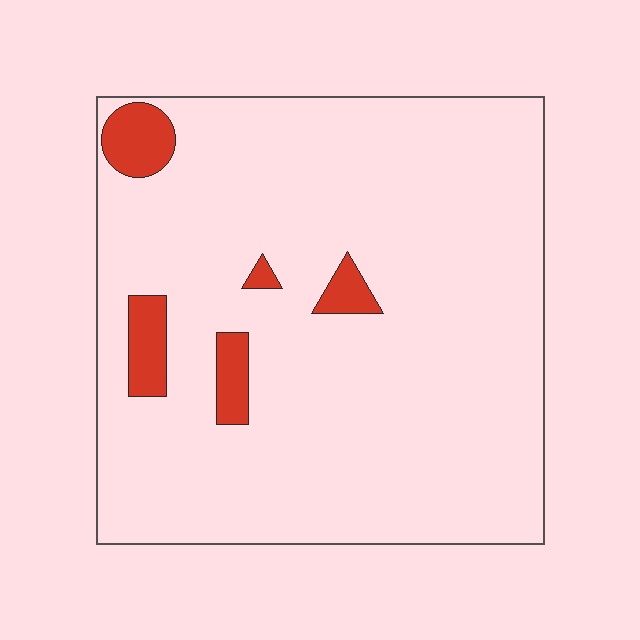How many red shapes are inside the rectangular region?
5.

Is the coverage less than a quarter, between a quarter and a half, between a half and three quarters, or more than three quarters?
Less than a quarter.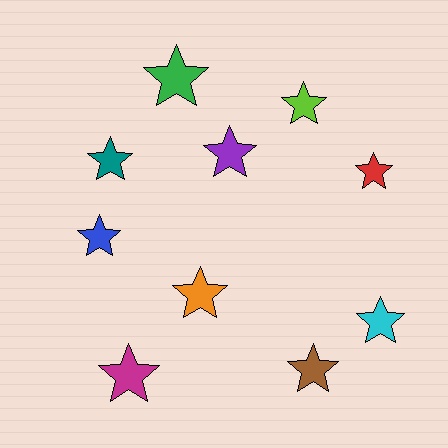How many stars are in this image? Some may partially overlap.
There are 10 stars.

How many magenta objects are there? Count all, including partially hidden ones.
There is 1 magenta object.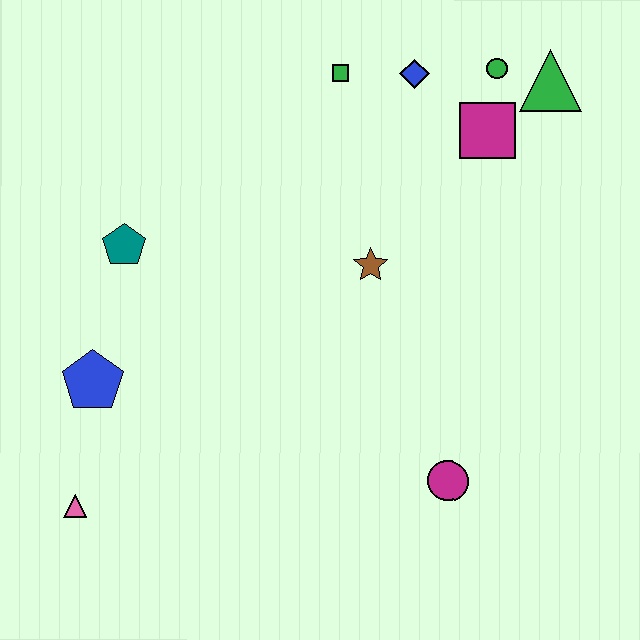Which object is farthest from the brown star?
The pink triangle is farthest from the brown star.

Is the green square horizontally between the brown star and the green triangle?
No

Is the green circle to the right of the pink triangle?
Yes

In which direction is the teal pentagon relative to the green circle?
The teal pentagon is to the left of the green circle.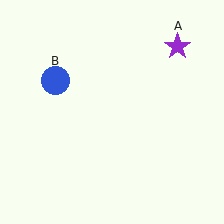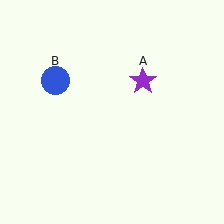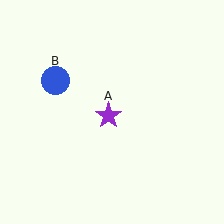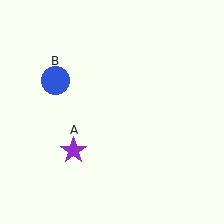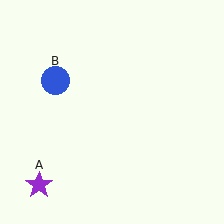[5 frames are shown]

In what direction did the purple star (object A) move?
The purple star (object A) moved down and to the left.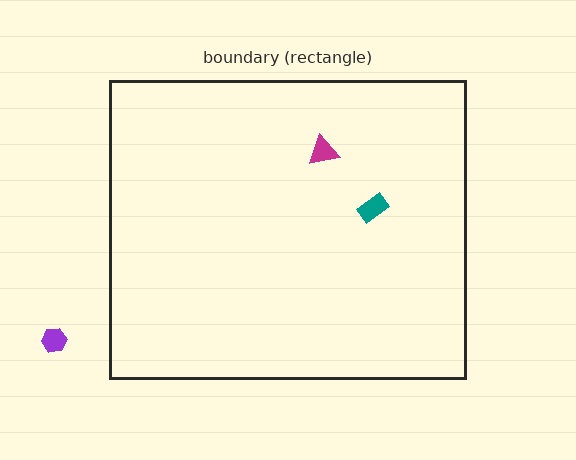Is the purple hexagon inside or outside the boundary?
Outside.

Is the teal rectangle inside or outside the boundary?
Inside.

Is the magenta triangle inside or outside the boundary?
Inside.